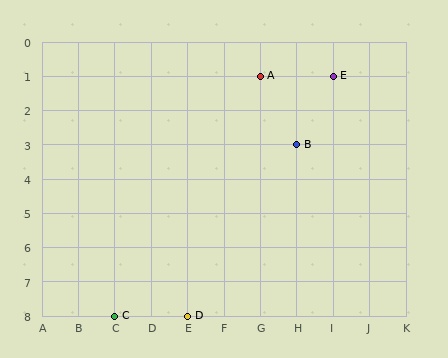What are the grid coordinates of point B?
Point B is at grid coordinates (H, 3).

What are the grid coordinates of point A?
Point A is at grid coordinates (G, 1).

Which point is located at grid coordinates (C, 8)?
Point C is at (C, 8).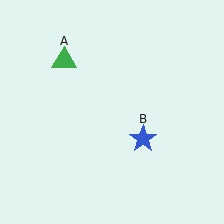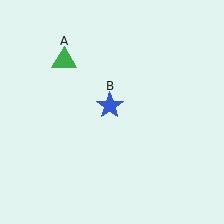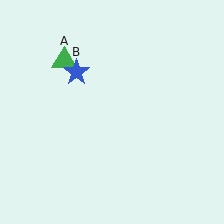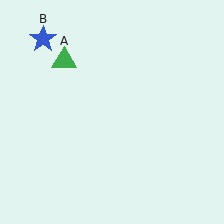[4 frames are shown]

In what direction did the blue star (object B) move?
The blue star (object B) moved up and to the left.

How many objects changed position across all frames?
1 object changed position: blue star (object B).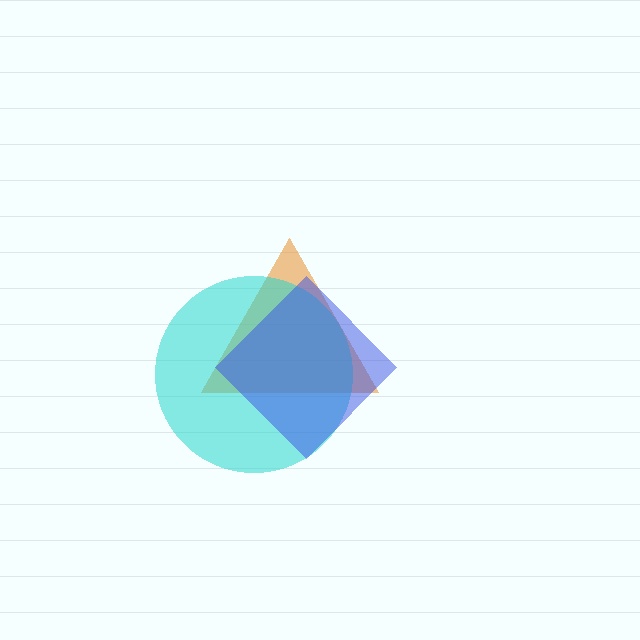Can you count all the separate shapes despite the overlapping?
Yes, there are 3 separate shapes.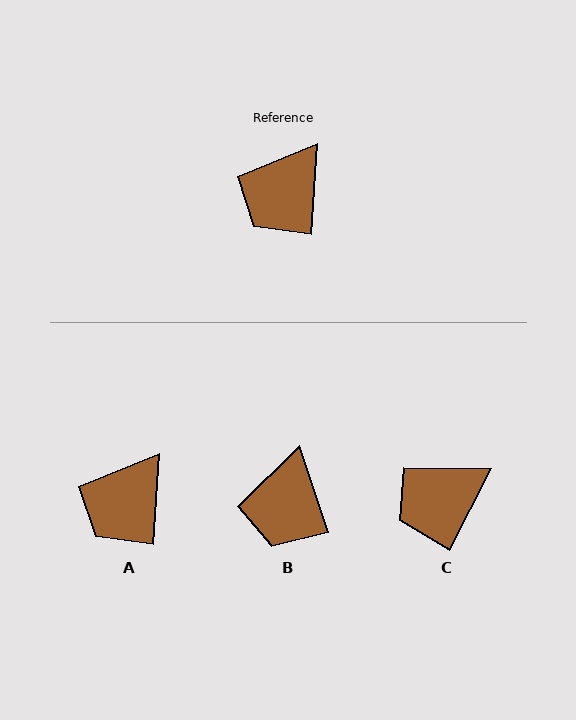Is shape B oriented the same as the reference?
No, it is off by about 22 degrees.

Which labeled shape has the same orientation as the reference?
A.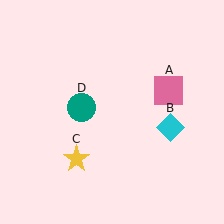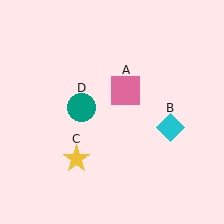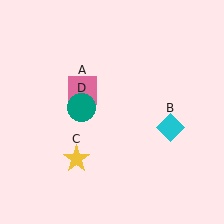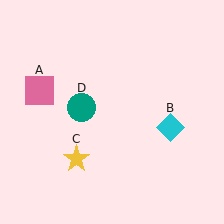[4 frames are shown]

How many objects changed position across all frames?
1 object changed position: pink square (object A).